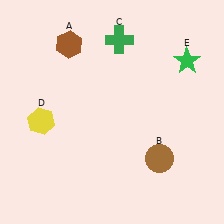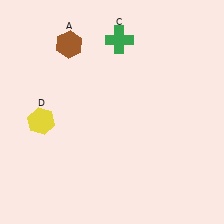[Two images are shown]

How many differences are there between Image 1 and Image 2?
There are 2 differences between the two images.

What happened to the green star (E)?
The green star (E) was removed in Image 2. It was in the top-right area of Image 1.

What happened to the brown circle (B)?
The brown circle (B) was removed in Image 2. It was in the bottom-right area of Image 1.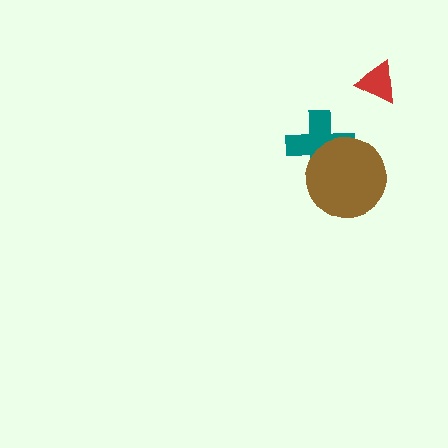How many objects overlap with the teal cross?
1 object overlaps with the teal cross.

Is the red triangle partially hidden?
No, no other shape covers it.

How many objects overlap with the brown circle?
1 object overlaps with the brown circle.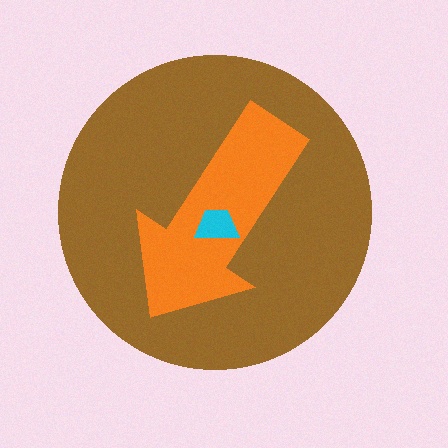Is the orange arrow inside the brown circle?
Yes.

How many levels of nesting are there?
3.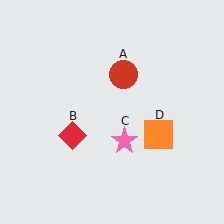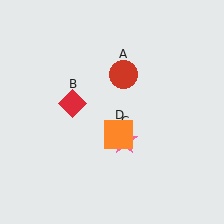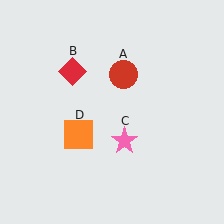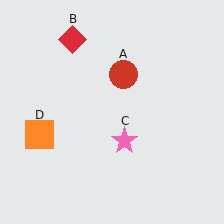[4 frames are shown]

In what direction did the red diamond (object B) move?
The red diamond (object B) moved up.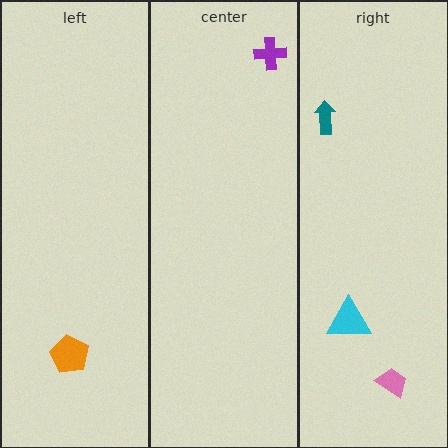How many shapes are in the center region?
1.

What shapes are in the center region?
The purple cross.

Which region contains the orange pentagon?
The left region.